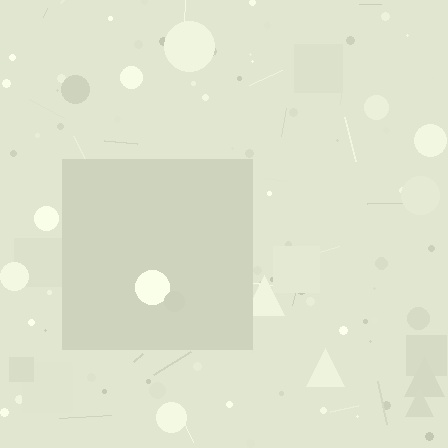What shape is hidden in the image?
A square is hidden in the image.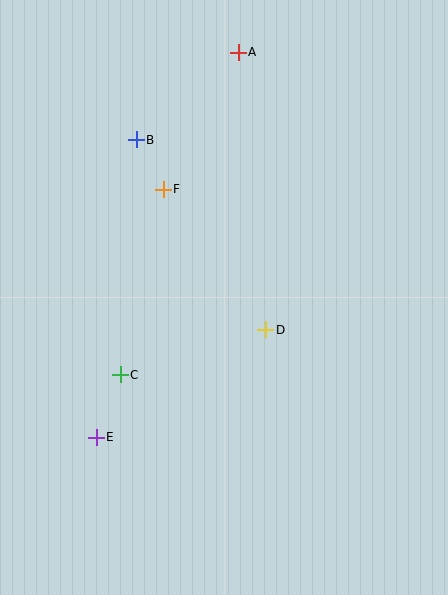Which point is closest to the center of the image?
Point D at (266, 330) is closest to the center.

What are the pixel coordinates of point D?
Point D is at (266, 330).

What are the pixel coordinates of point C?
Point C is at (120, 375).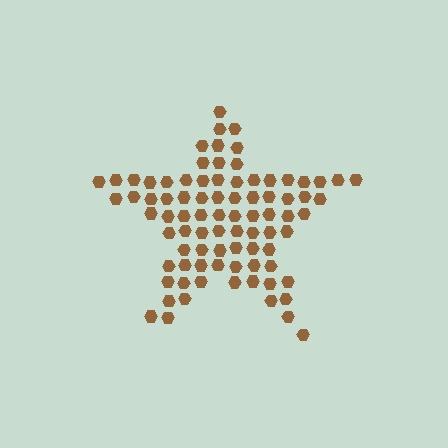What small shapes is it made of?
It is made of small hexagons.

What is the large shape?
The large shape is a star.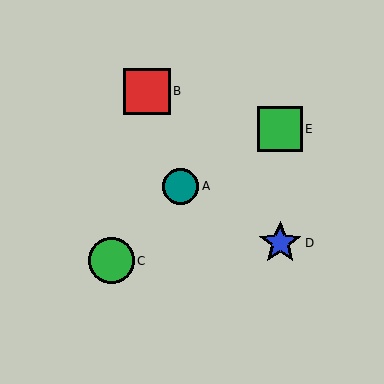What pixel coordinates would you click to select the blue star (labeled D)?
Click at (280, 243) to select the blue star D.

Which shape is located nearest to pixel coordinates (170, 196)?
The teal circle (labeled A) at (181, 186) is nearest to that location.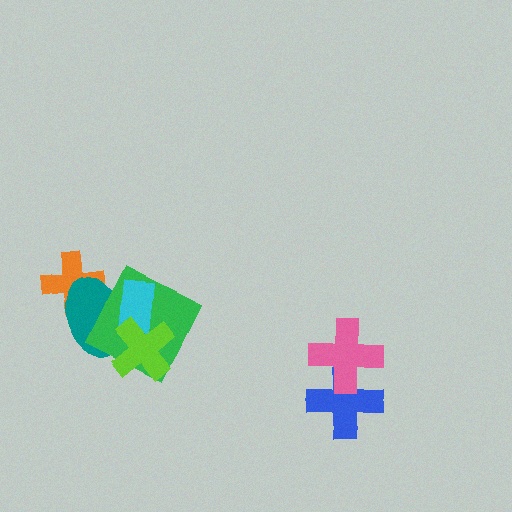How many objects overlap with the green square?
3 objects overlap with the green square.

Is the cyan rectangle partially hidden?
Yes, it is partially covered by another shape.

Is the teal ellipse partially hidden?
Yes, it is partially covered by another shape.